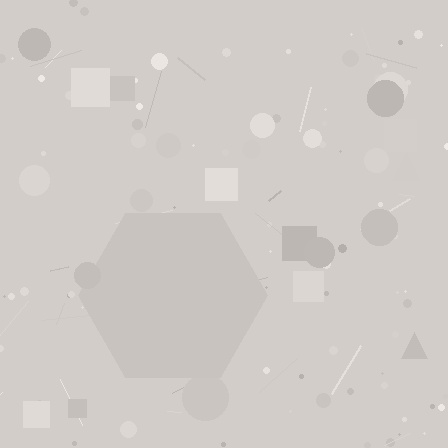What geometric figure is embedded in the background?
A hexagon is embedded in the background.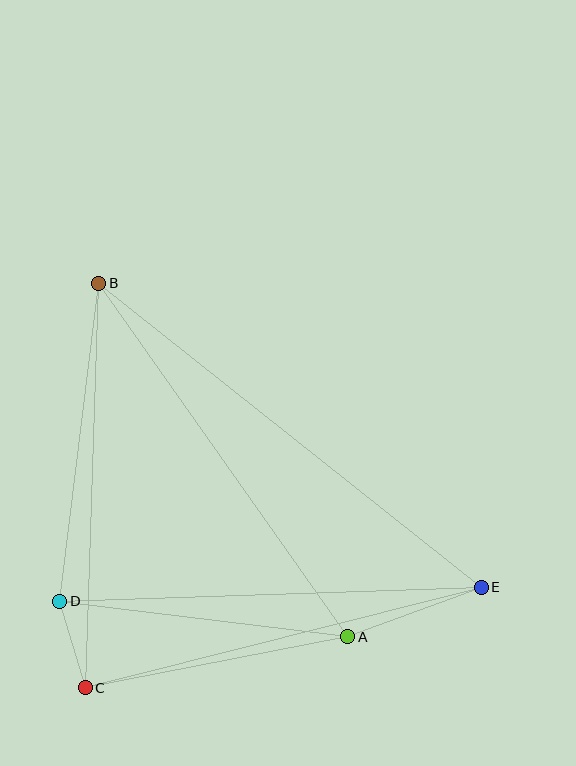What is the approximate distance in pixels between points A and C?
The distance between A and C is approximately 268 pixels.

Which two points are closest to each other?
Points C and D are closest to each other.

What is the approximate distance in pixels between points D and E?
The distance between D and E is approximately 422 pixels.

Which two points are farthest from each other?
Points B and E are farthest from each other.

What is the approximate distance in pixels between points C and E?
The distance between C and E is approximately 409 pixels.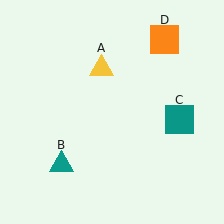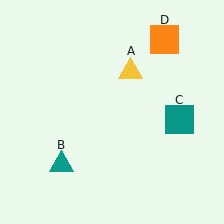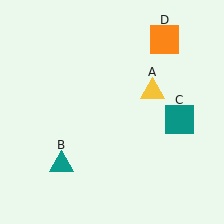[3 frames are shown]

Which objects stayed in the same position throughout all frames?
Teal triangle (object B) and teal square (object C) and orange square (object D) remained stationary.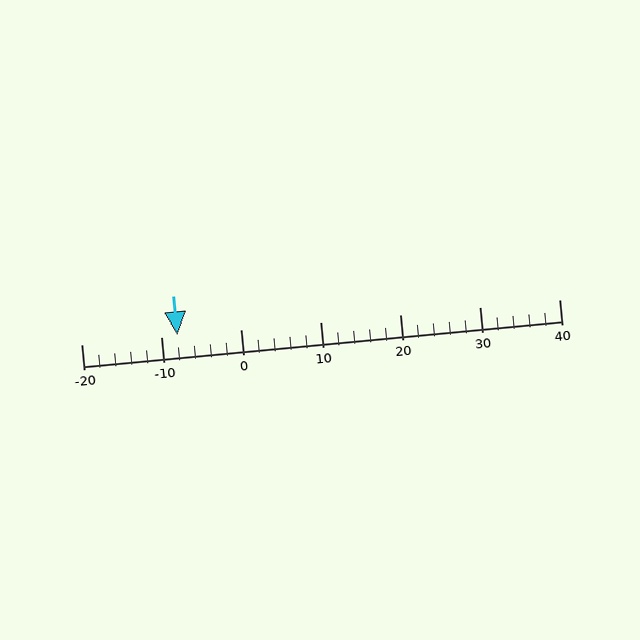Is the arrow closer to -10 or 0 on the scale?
The arrow is closer to -10.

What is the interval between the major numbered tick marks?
The major tick marks are spaced 10 units apart.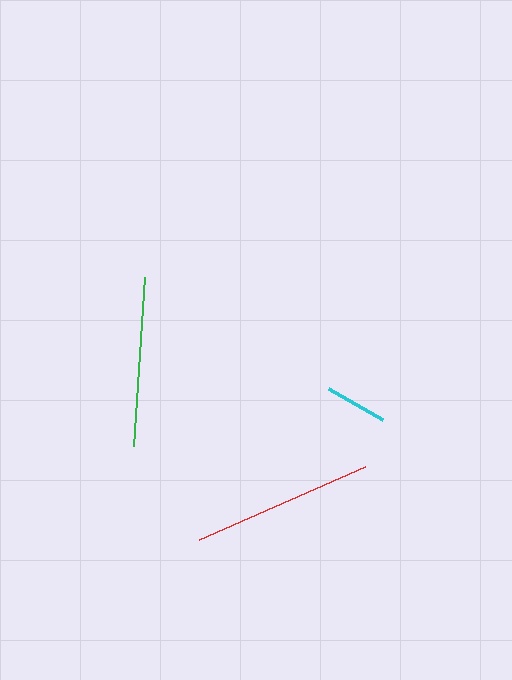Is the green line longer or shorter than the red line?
The red line is longer than the green line.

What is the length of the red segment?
The red segment is approximately 181 pixels long.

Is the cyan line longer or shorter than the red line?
The red line is longer than the cyan line.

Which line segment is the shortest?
The cyan line is the shortest at approximately 62 pixels.